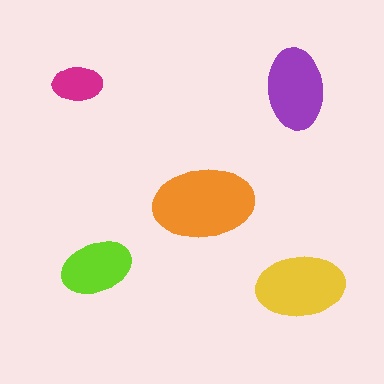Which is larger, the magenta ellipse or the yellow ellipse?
The yellow one.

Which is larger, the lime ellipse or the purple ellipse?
The purple one.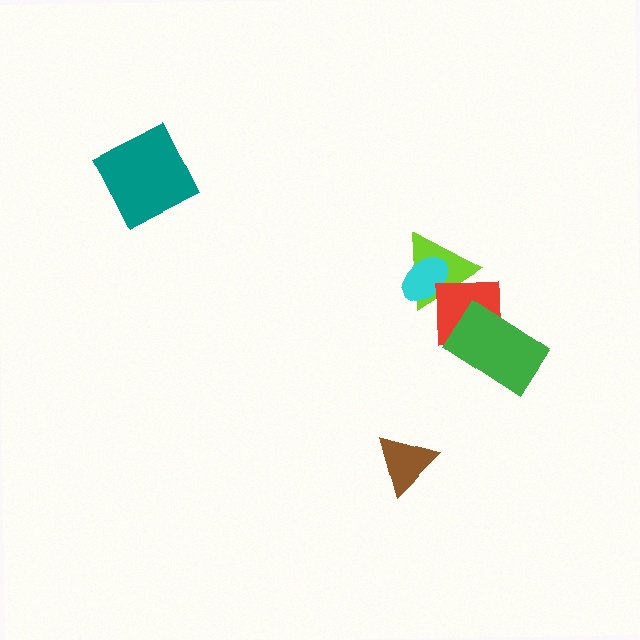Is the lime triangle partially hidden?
Yes, it is partially covered by another shape.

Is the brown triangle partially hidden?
No, no other shape covers it.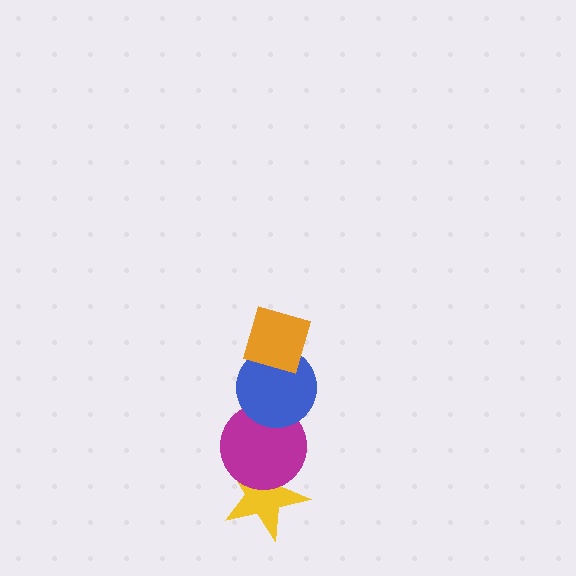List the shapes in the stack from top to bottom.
From top to bottom: the orange diamond, the blue circle, the magenta circle, the yellow star.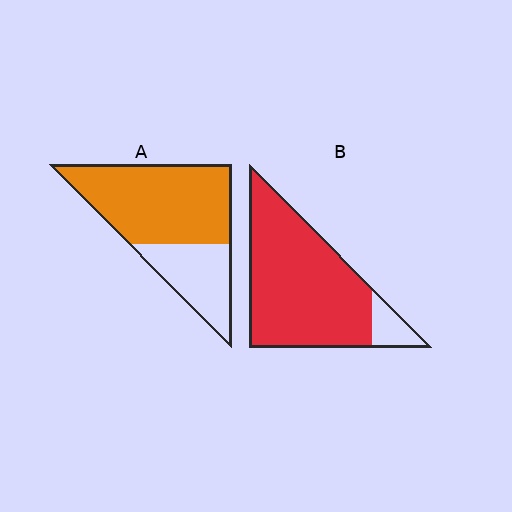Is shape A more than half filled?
Yes.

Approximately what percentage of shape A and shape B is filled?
A is approximately 70% and B is approximately 90%.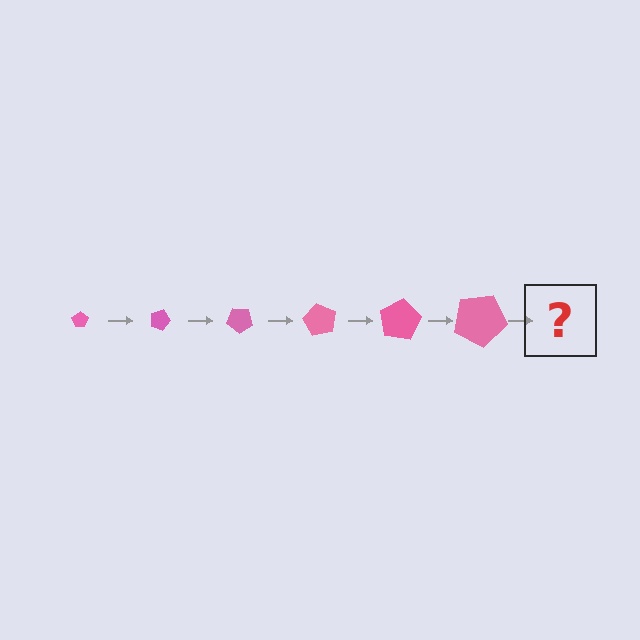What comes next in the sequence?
The next element should be a pentagon, larger than the previous one and rotated 120 degrees from the start.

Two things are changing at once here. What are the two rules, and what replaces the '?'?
The two rules are that the pentagon grows larger each step and it rotates 20 degrees each step. The '?' should be a pentagon, larger than the previous one and rotated 120 degrees from the start.